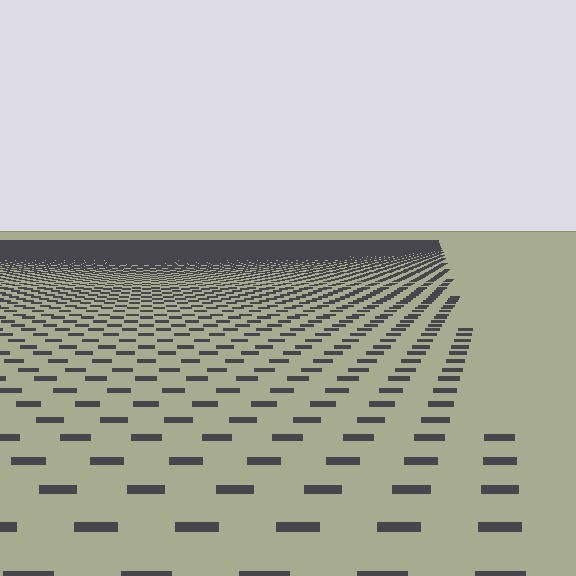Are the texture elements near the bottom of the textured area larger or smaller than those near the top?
Larger. Near the bottom, elements are closer to the viewer and appear at a bigger on-screen size.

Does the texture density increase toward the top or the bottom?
Density increases toward the top.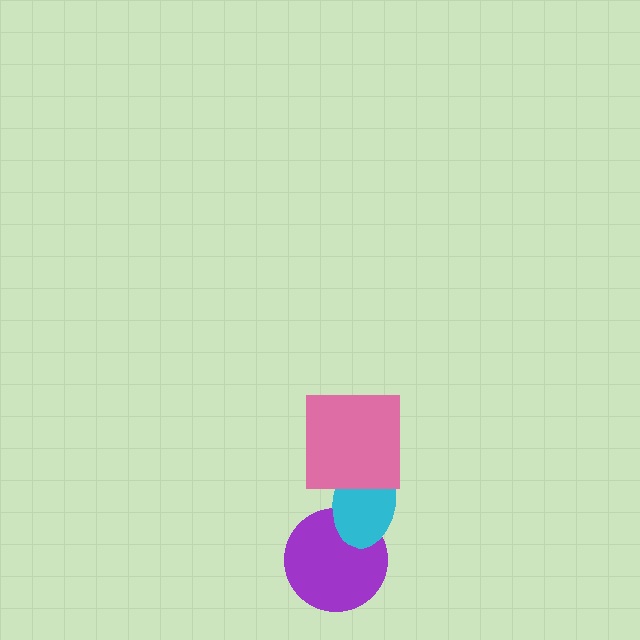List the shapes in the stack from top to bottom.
From top to bottom: the pink square, the cyan ellipse, the purple circle.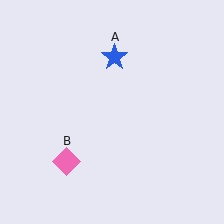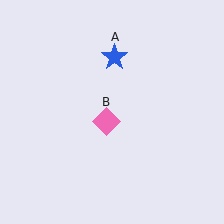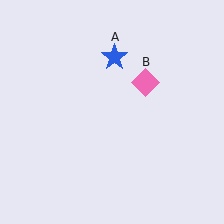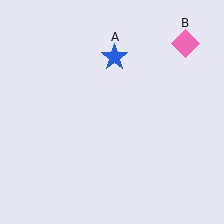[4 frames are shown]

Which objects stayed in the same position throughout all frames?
Blue star (object A) remained stationary.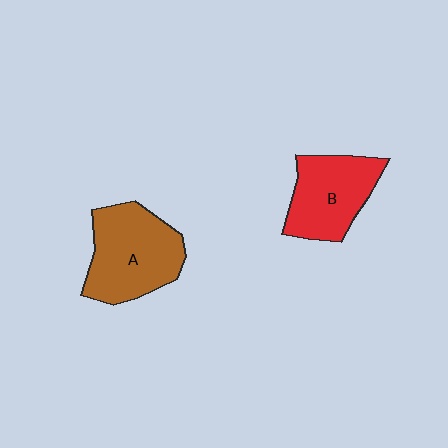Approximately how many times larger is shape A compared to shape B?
Approximately 1.2 times.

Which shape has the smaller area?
Shape B (red).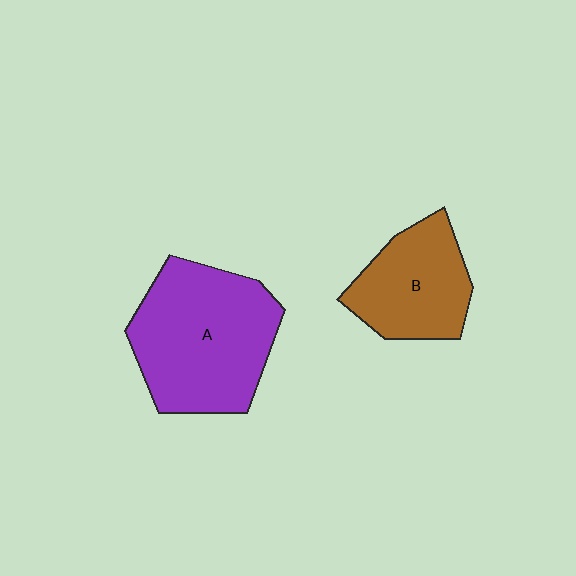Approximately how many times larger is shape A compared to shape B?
Approximately 1.6 times.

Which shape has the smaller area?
Shape B (brown).